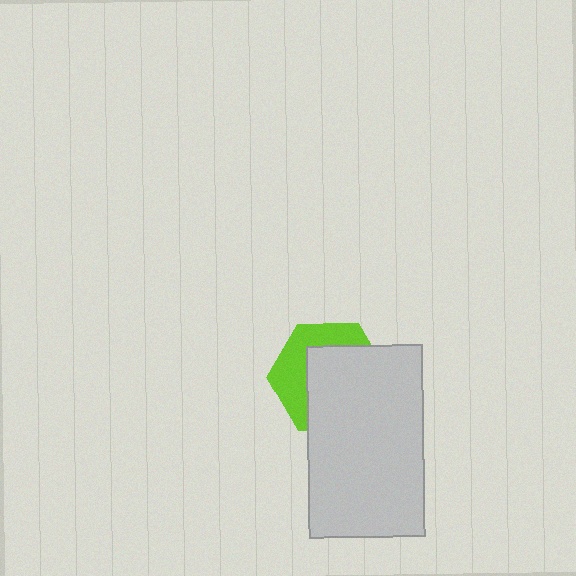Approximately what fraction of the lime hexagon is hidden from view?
Roughly 60% of the lime hexagon is hidden behind the light gray rectangle.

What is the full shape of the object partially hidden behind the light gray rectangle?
The partially hidden object is a lime hexagon.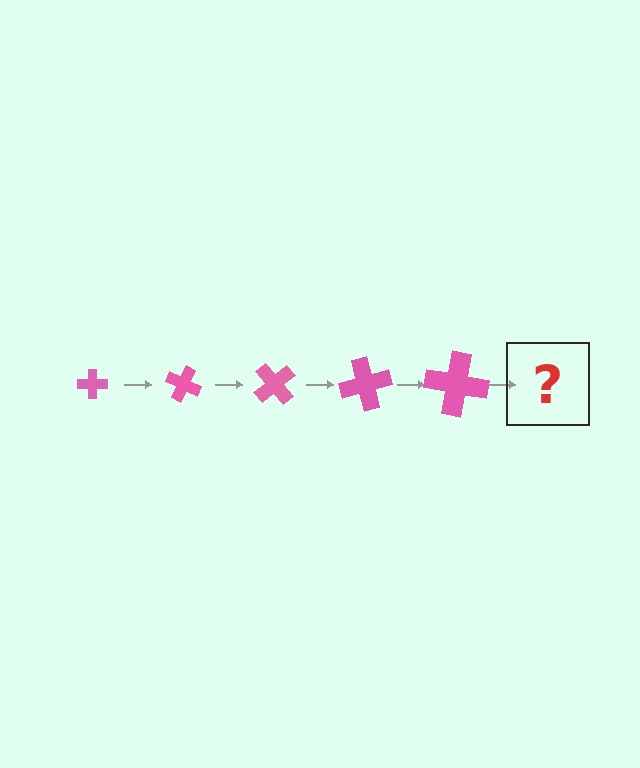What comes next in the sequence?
The next element should be a cross, larger than the previous one and rotated 125 degrees from the start.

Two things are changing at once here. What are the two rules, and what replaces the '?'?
The two rules are that the cross grows larger each step and it rotates 25 degrees each step. The '?' should be a cross, larger than the previous one and rotated 125 degrees from the start.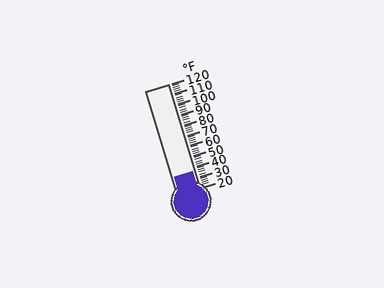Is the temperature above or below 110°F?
The temperature is below 110°F.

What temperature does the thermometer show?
The thermometer shows approximately 36°F.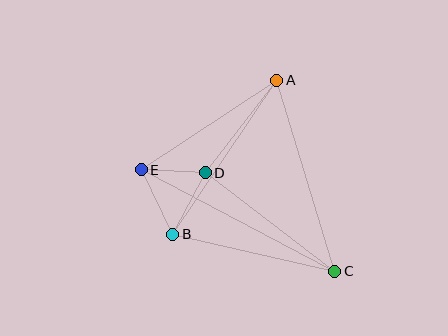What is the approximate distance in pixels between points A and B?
The distance between A and B is approximately 186 pixels.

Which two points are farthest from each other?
Points C and E are farthest from each other.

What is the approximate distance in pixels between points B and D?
The distance between B and D is approximately 69 pixels.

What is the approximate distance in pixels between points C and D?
The distance between C and D is approximately 163 pixels.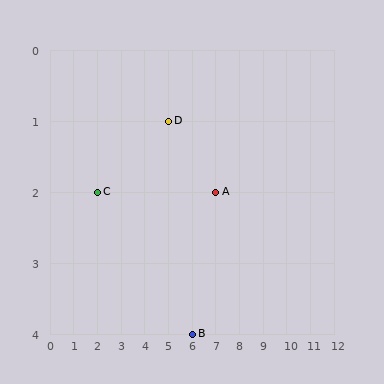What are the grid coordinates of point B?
Point B is at grid coordinates (6, 4).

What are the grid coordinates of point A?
Point A is at grid coordinates (7, 2).